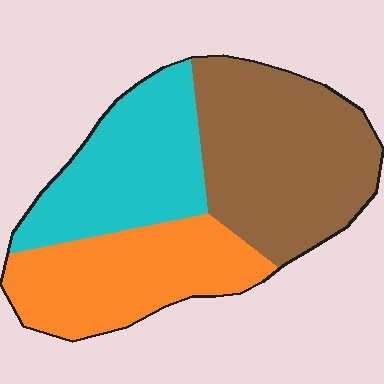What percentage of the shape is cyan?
Cyan covers roughly 30% of the shape.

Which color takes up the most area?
Brown, at roughly 40%.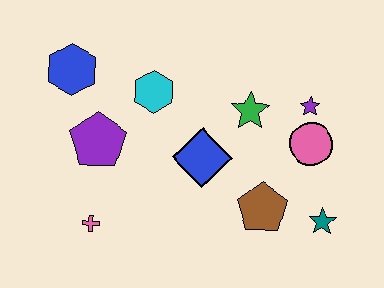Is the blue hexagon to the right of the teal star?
No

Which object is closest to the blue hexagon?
The purple pentagon is closest to the blue hexagon.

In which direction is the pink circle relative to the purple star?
The pink circle is below the purple star.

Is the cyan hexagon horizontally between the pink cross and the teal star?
Yes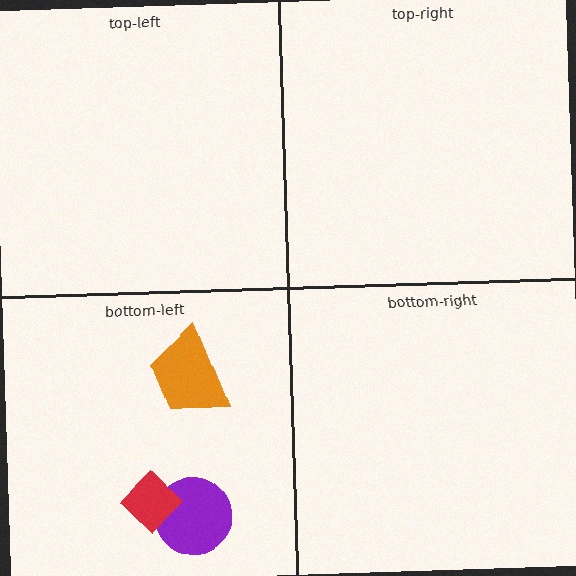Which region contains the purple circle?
The bottom-left region.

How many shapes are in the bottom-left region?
3.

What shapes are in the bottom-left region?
The purple circle, the orange trapezoid, the red diamond.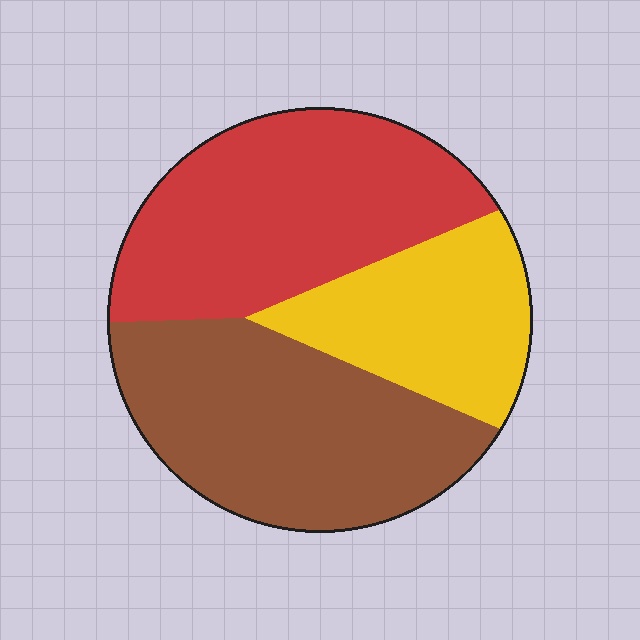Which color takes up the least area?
Yellow, at roughly 25%.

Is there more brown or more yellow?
Brown.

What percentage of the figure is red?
Red covers about 40% of the figure.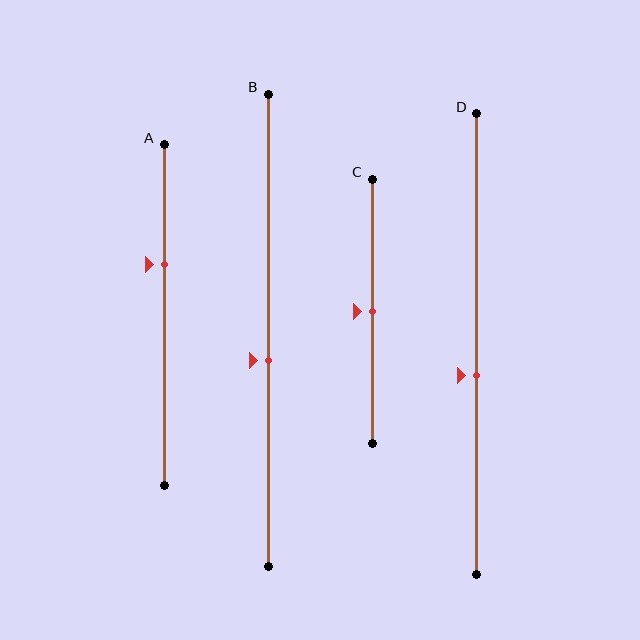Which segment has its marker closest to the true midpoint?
Segment C has its marker closest to the true midpoint.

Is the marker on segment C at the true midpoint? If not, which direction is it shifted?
Yes, the marker on segment C is at the true midpoint.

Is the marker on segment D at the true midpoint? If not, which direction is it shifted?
No, the marker on segment D is shifted downward by about 7% of the segment length.